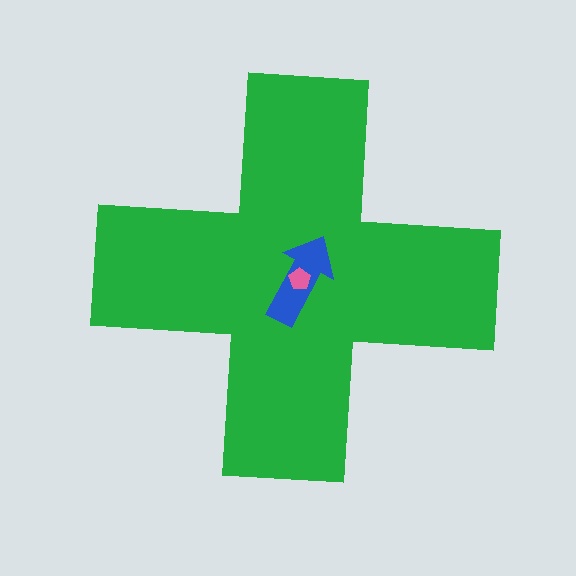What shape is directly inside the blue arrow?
The pink pentagon.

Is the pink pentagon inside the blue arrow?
Yes.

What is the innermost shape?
The pink pentagon.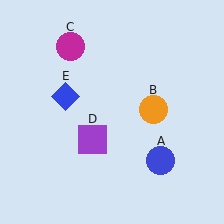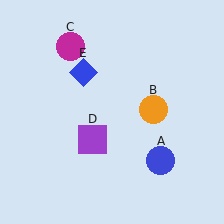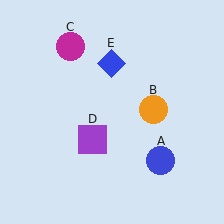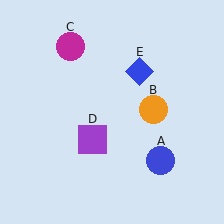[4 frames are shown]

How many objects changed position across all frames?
1 object changed position: blue diamond (object E).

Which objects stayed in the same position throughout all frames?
Blue circle (object A) and orange circle (object B) and magenta circle (object C) and purple square (object D) remained stationary.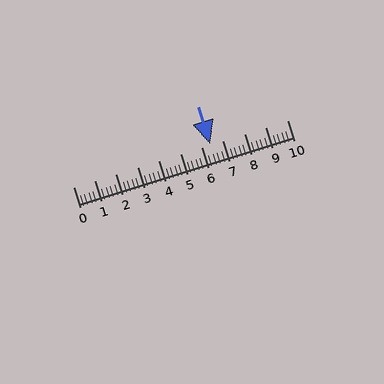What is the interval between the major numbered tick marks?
The major tick marks are spaced 1 units apart.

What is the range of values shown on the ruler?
The ruler shows values from 0 to 10.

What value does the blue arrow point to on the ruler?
The blue arrow points to approximately 6.4.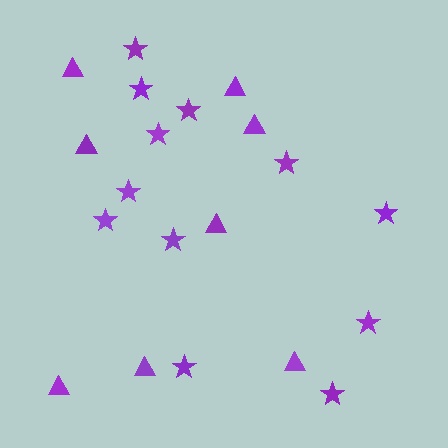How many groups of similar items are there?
There are 2 groups: one group of stars (12) and one group of triangles (8).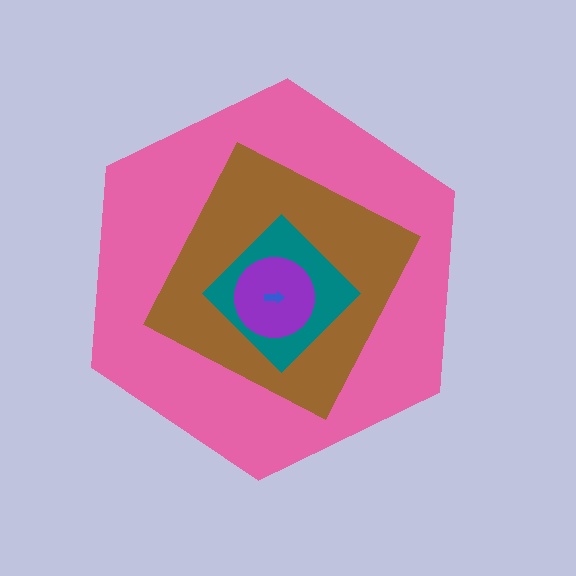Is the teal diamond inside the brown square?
Yes.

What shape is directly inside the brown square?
The teal diamond.